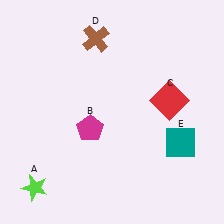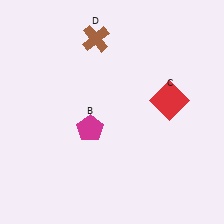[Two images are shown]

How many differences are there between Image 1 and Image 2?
There are 2 differences between the two images.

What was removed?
The lime star (A), the teal square (E) were removed in Image 2.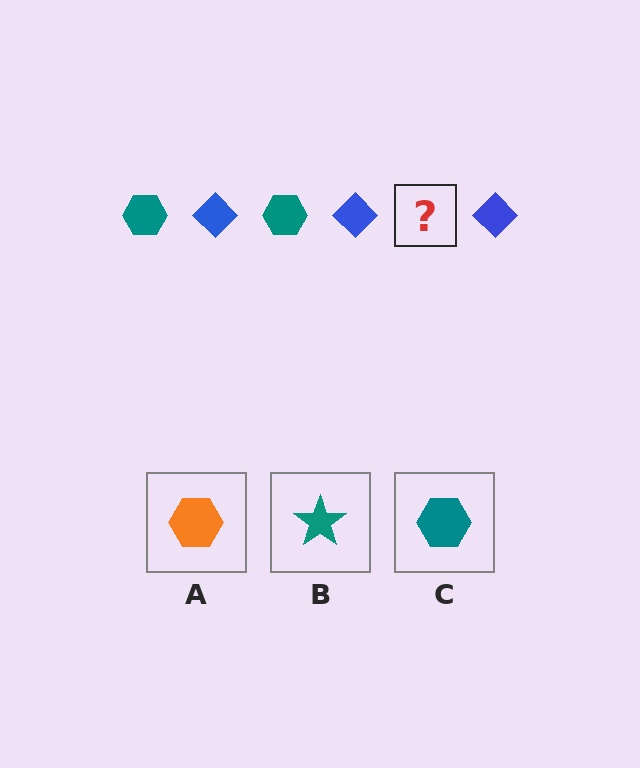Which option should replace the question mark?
Option C.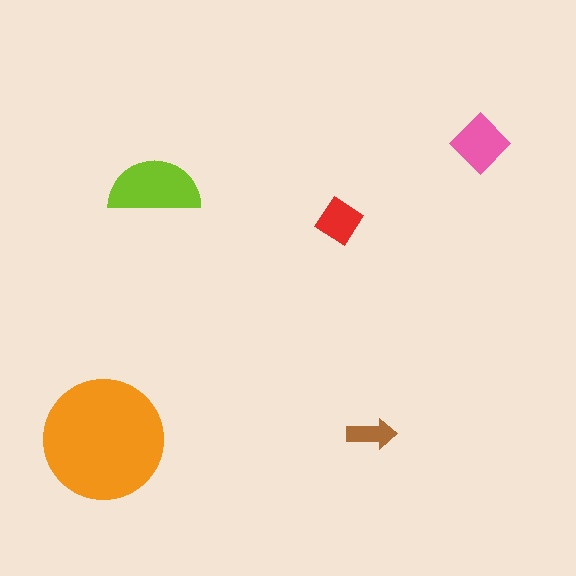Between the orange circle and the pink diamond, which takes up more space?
The orange circle.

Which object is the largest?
The orange circle.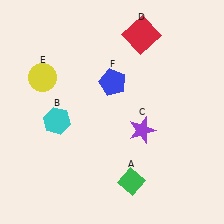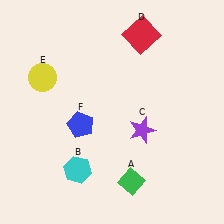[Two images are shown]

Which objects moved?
The objects that moved are: the cyan hexagon (B), the blue pentagon (F).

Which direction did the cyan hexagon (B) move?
The cyan hexagon (B) moved down.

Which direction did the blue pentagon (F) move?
The blue pentagon (F) moved down.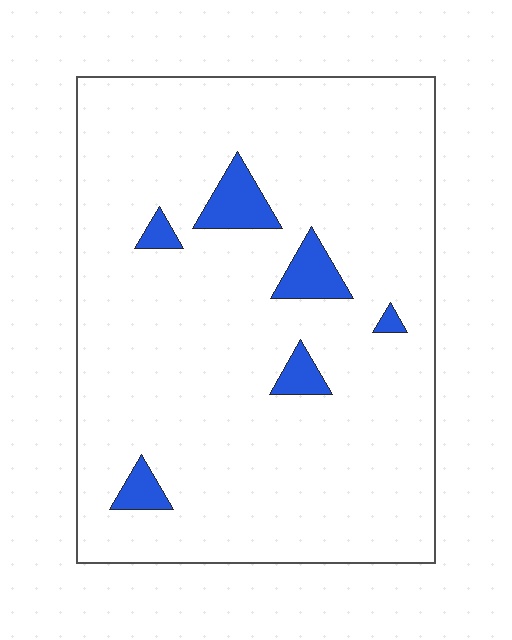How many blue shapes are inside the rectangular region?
6.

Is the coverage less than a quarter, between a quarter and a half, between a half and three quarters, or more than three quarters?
Less than a quarter.